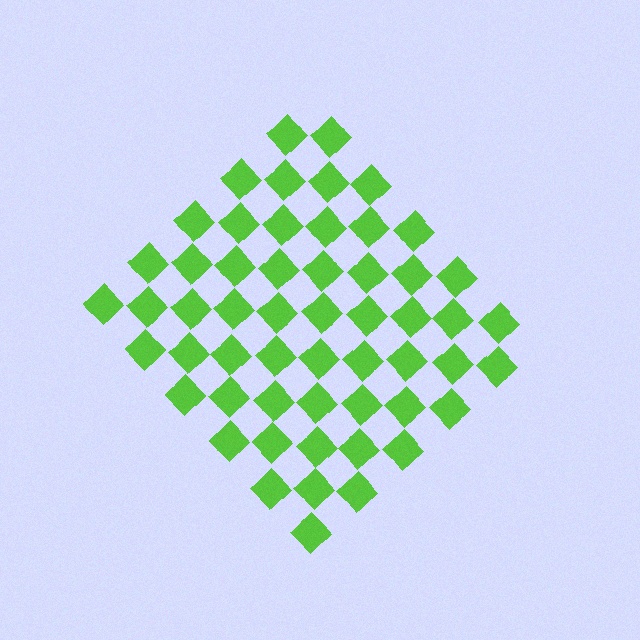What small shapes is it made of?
It is made of small diamonds.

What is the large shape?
The large shape is a diamond.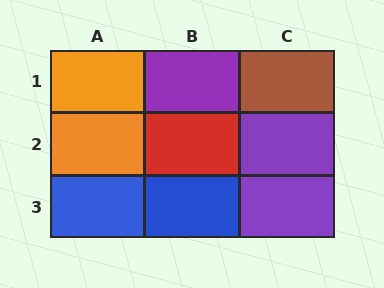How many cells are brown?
1 cell is brown.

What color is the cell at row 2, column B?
Red.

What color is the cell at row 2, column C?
Purple.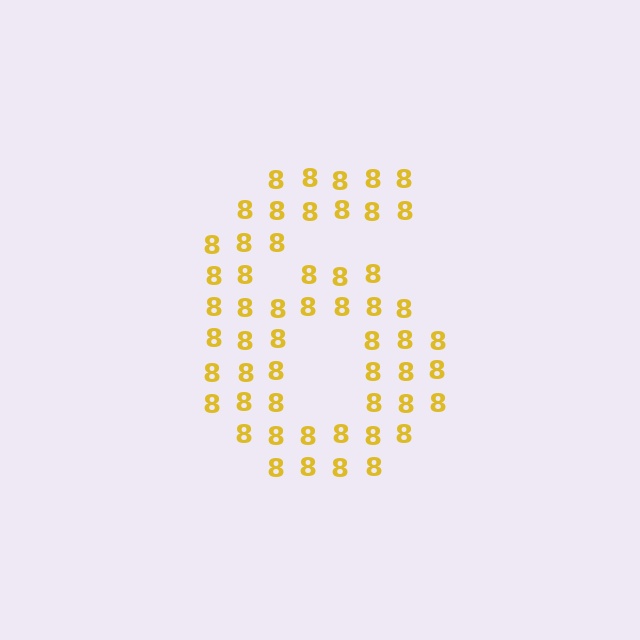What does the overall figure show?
The overall figure shows the digit 6.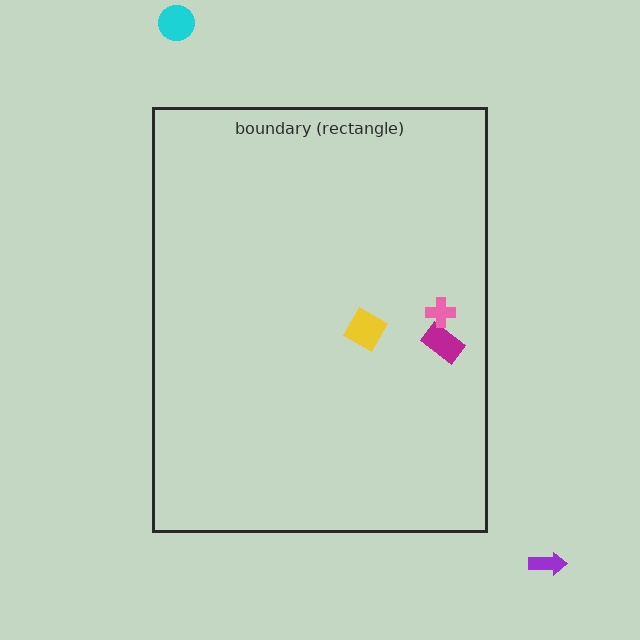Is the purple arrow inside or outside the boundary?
Outside.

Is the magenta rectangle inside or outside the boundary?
Inside.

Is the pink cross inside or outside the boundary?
Inside.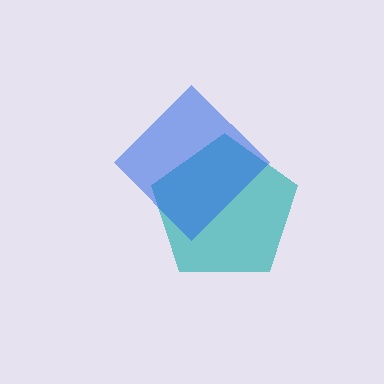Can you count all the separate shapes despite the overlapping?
Yes, there are 2 separate shapes.